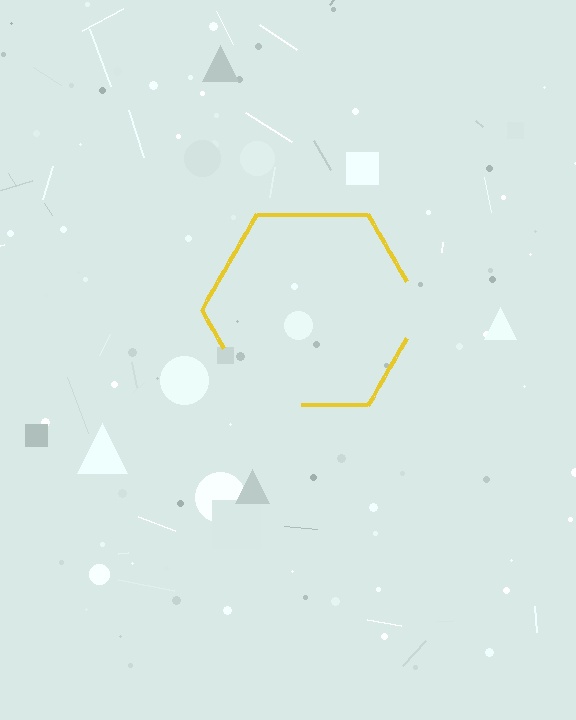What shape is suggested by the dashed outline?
The dashed outline suggests a hexagon.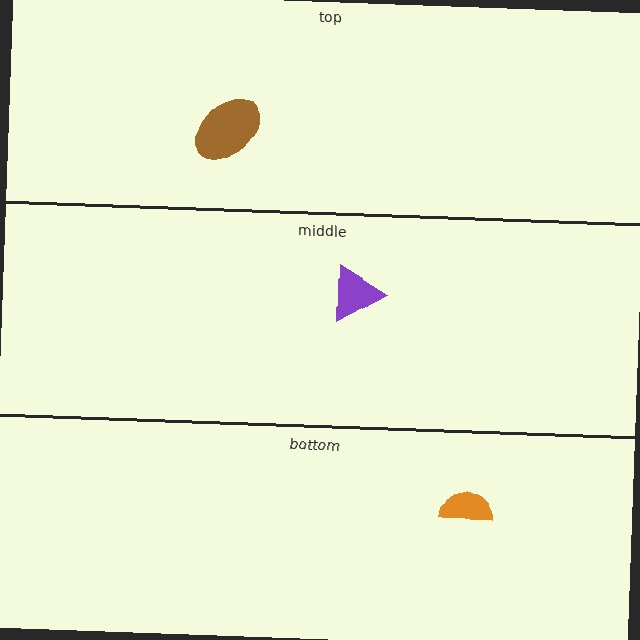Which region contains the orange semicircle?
The bottom region.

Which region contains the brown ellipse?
The top region.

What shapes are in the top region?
The brown ellipse.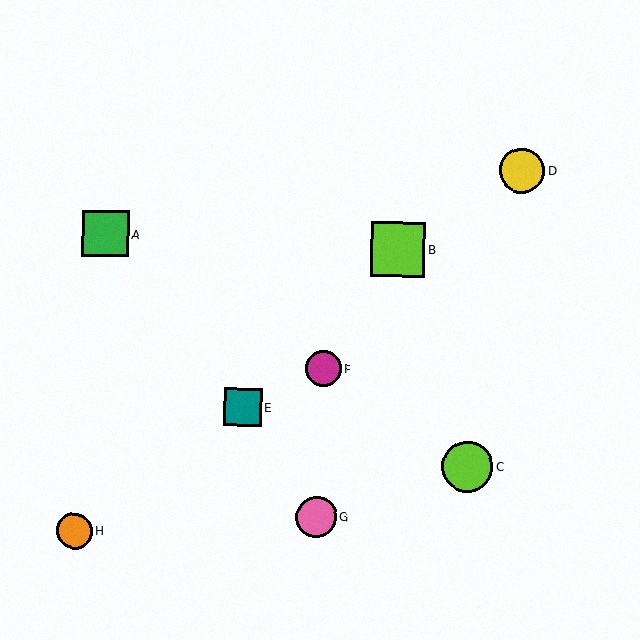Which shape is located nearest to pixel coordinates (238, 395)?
The teal square (labeled E) at (243, 407) is nearest to that location.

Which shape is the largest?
The lime square (labeled B) is the largest.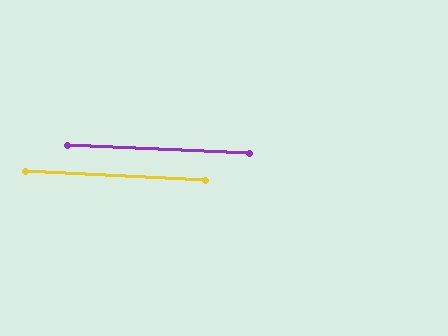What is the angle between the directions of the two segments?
Approximately 0 degrees.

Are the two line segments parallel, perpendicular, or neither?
Parallel — their directions differ by only 0.1°.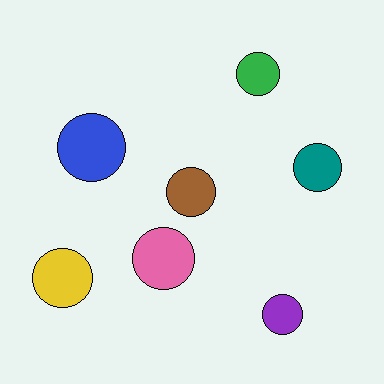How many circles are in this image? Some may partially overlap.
There are 7 circles.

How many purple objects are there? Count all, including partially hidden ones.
There is 1 purple object.